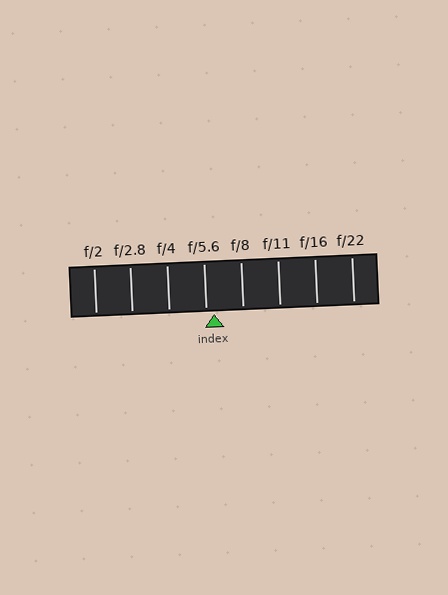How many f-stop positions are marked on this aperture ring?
There are 8 f-stop positions marked.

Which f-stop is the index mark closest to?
The index mark is closest to f/5.6.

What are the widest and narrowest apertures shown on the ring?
The widest aperture shown is f/2 and the narrowest is f/22.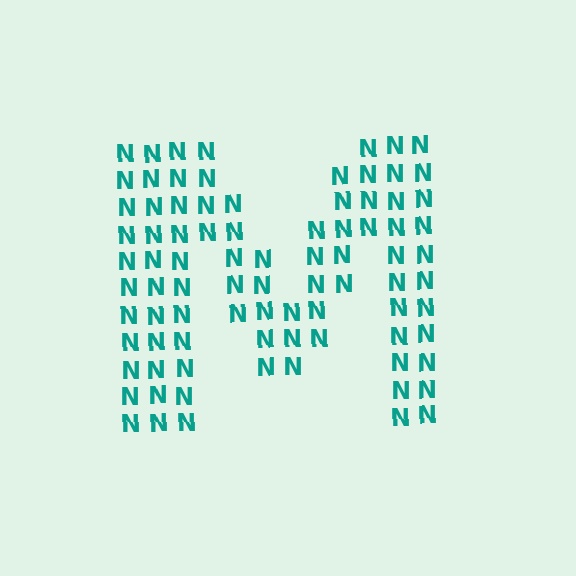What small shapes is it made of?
It is made of small letter N's.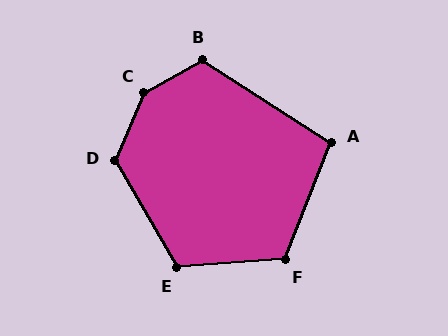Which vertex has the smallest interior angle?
A, at approximately 101 degrees.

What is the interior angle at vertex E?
Approximately 116 degrees (obtuse).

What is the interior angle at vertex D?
Approximately 126 degrees (obtuse).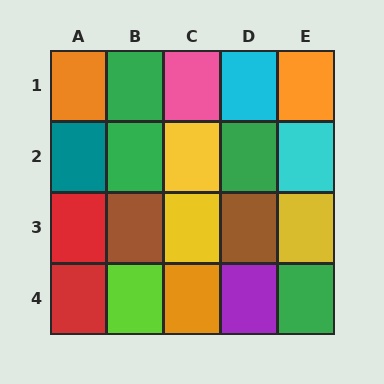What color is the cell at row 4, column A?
Red.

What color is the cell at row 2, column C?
Yellow.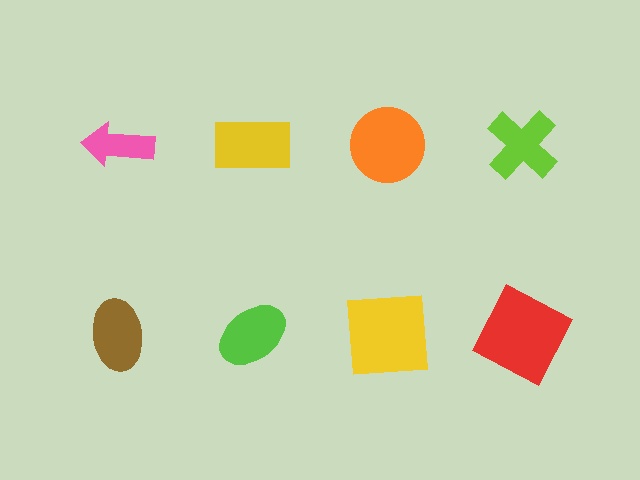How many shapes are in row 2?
4 shapes.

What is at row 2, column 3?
A yellow square.